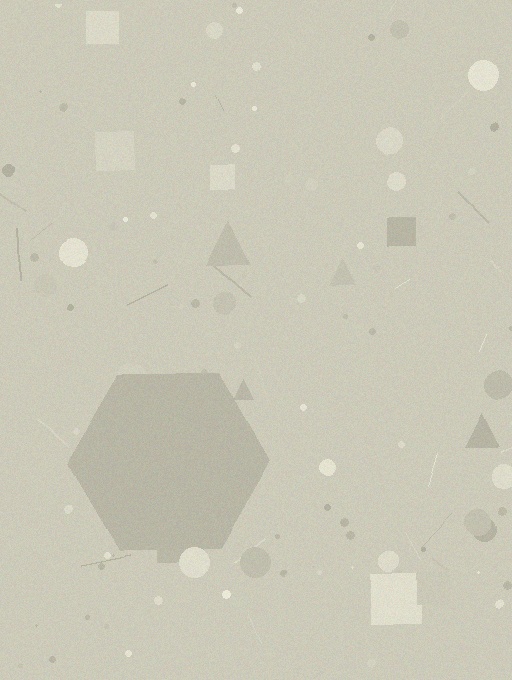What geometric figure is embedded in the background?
A hexagon is embedded in the background.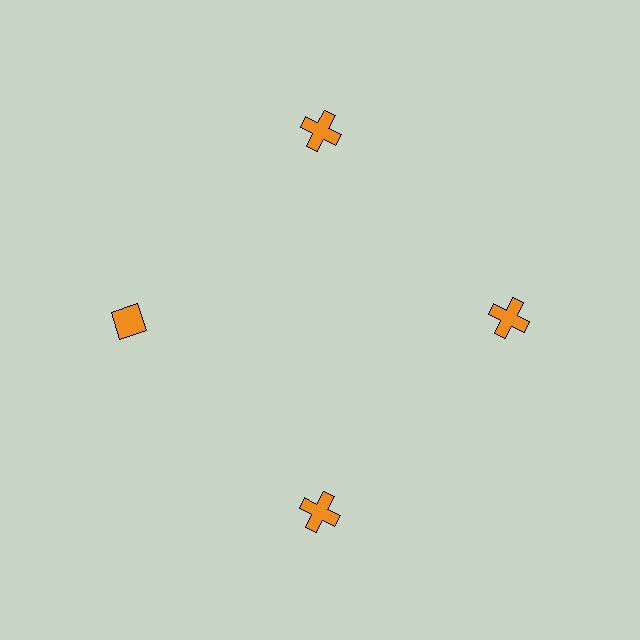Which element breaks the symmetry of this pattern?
The orange diamond at roughly the 9 o'clock position breaks the symmetry. All other shapes are orange crosses.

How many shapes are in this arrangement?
There are 4 shapes arranged in a ring pattern.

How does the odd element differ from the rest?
It has a different shape: diamond instead of cross.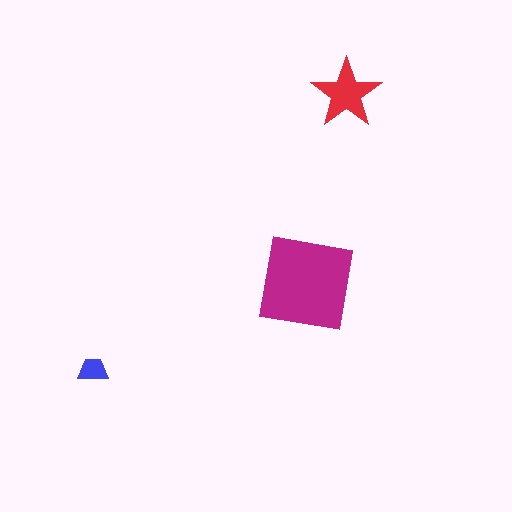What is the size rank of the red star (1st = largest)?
2nd.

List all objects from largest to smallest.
The magenta square, the red star, the blue trapezoid.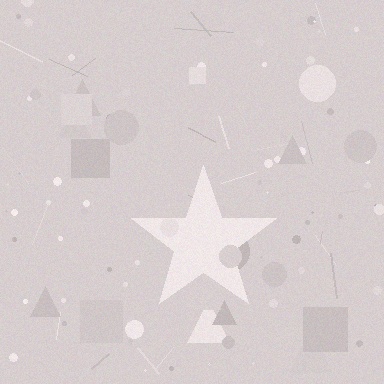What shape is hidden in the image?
A star is hidden in the image.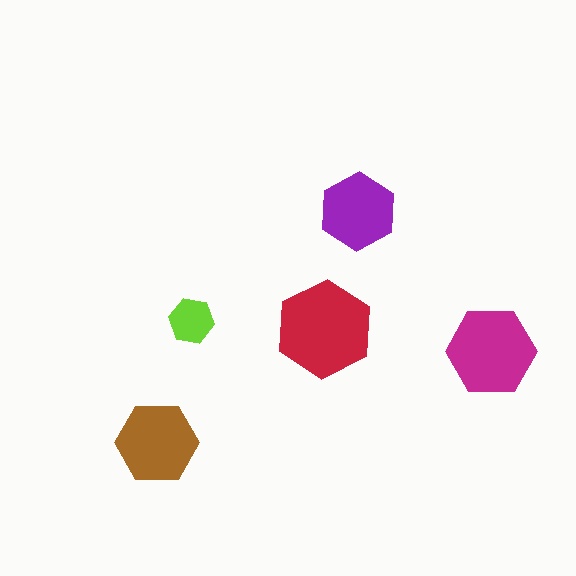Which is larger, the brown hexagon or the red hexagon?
The red one.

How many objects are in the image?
There are 5 objects in the image.